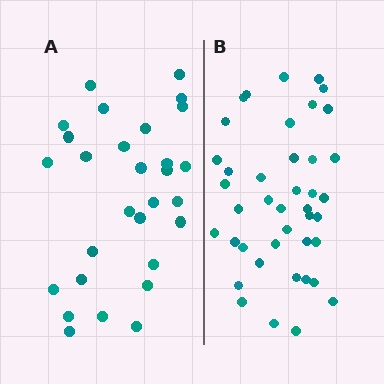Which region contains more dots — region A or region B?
Region B (the right region) has more dots.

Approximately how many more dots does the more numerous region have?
Region B has roughly 12 or so more dots than region A.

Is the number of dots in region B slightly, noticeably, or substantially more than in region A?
Region B has noticeably more, but not dramatically so. The ratio is roughly 1.4 to 1.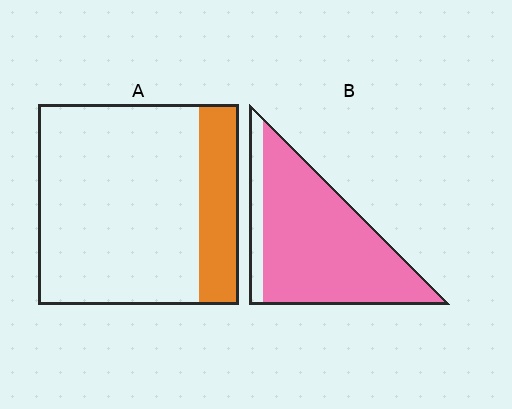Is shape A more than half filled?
No.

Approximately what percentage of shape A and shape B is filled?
A is approximately 20% and B is approximately 85%.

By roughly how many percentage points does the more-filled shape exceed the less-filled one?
By roughly 65 percentage points (B over A).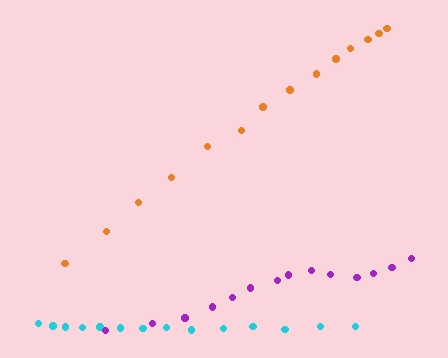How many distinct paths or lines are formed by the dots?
There are 3 distinct paths.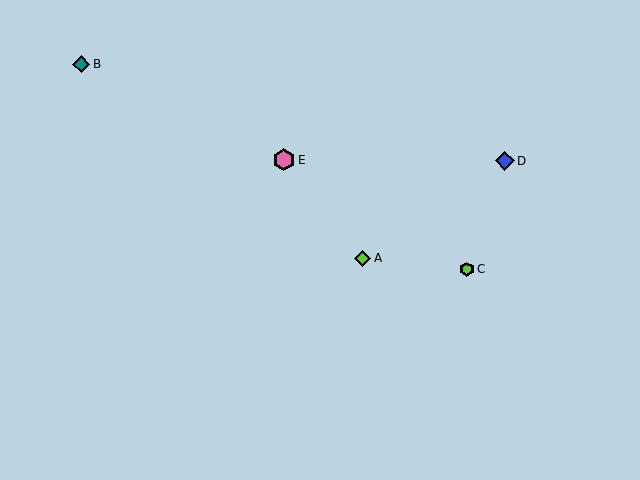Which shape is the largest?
The pink hexagon (labeled E) is the largest.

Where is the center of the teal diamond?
The center of the teal diamond is at (81, 64).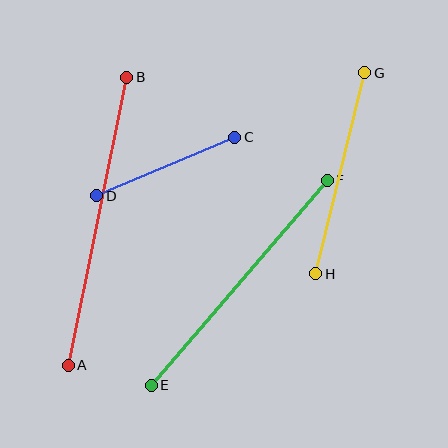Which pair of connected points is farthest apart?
Points A and B are farthest apart.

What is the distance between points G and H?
The distance is approximately 207 pixels.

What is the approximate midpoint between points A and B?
The midpoint is at approximately (98, 221) pixels.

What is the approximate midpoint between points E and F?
The midpoint is at approximately (239, 283) pixels.